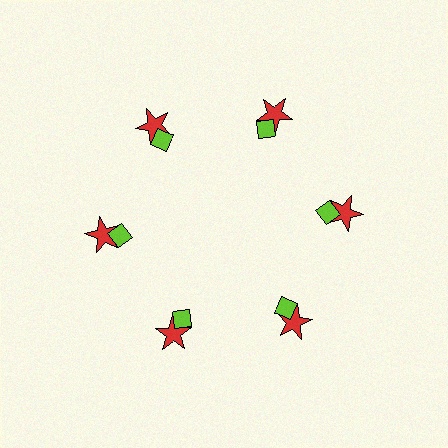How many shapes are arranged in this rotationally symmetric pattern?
There are 12 shapes, arranged in 6 groups of 2.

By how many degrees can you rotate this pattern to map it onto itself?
The pattern maps onto itself every 60 degrees of rotation.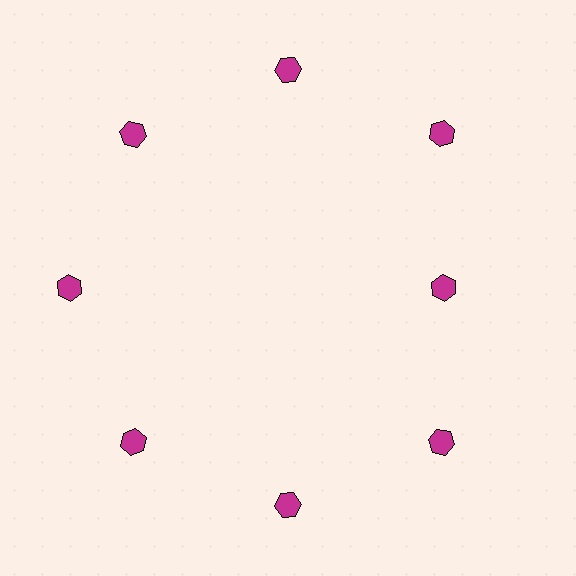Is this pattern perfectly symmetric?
No. The 8 magenta hexagons are arranged in a ring, but one element near the 3 o'clock position is pulled inward toward the center, breaking the 8-fold rotational symmetry.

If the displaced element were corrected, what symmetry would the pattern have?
It would have 8-fold rotational symmetry — the pattern would map onto itself every 45 degrees.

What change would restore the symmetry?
The symmetry would be restored by moving it outward, back onto the ring so that all 8 hexagons sit at equal angles and equal distance from the center.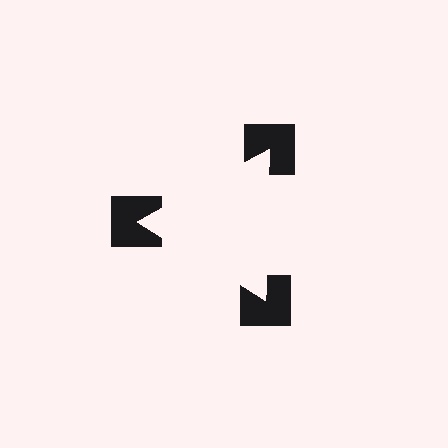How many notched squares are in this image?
There are 3 — one at each vertex of the illusory triangle.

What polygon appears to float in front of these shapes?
An illusory triangle — its edges are inferred from the aligned wedge cuts in the notched squares, not physically drawn.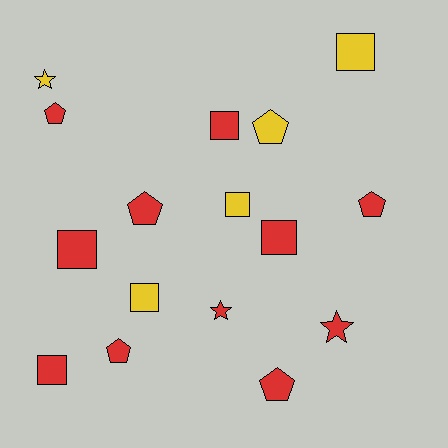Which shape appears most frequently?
Square, with 7 objects.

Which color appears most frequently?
Red, with 11 objects.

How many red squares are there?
There are 4 red squares.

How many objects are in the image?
There are 16 objects.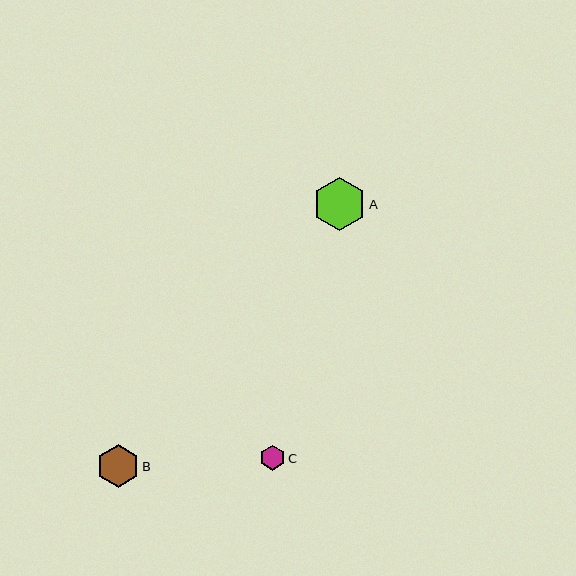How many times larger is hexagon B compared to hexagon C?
Hexagon B is approximately 1.7 times the size of hexagon C.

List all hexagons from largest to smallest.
From largest to smallest: A, B, C.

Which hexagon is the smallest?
Hexagon C is the smallest with a size of approximately 25 pixels.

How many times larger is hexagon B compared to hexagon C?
Hexagon B is approximately 1.7 times the size of hexagon C.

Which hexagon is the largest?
Hexagon A is the largest with a size of approximately 53 pixels.